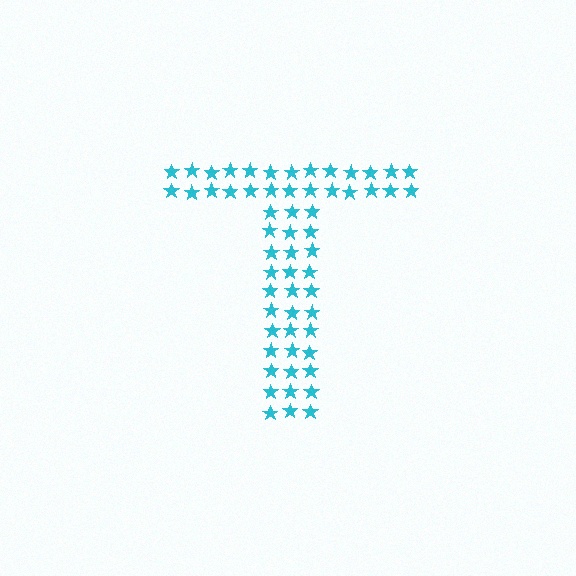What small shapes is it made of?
It is made of small stars.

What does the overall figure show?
The overall figure shows the letter T.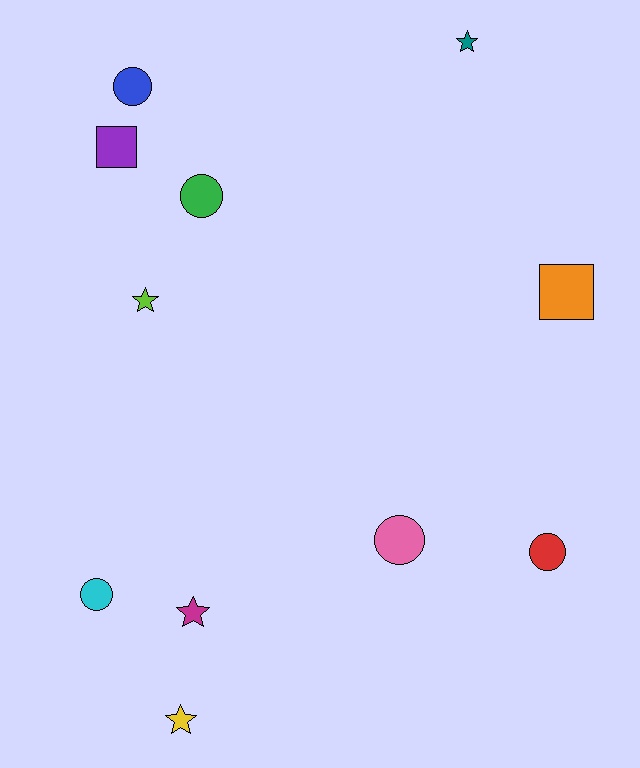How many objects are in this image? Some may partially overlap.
There are 11 objects.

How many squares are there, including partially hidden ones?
There are 2 squares.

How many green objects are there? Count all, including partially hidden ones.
There is 1 green object.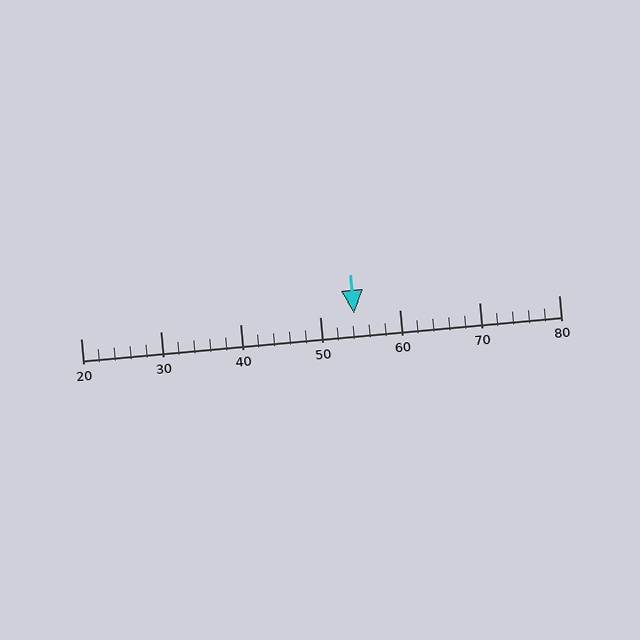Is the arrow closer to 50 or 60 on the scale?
The arrow is closer to 50.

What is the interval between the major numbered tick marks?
The major tick marks are spaced 10 units apart.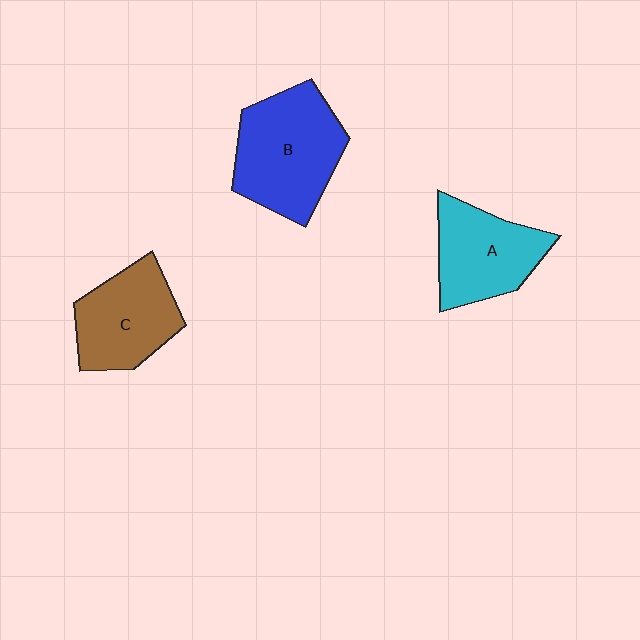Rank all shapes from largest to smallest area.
From largest to smallest: B (blue), A (cyan), C (brown).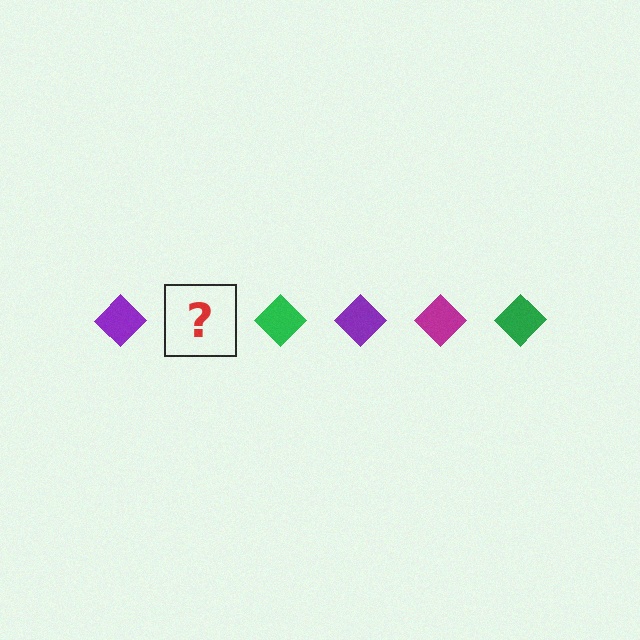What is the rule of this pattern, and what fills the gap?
The rule is that the pattern cycles through purple, magenta, green diamonds. The gap should be filled with a magenta diamond.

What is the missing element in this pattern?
The missing element is a magenta diamond.